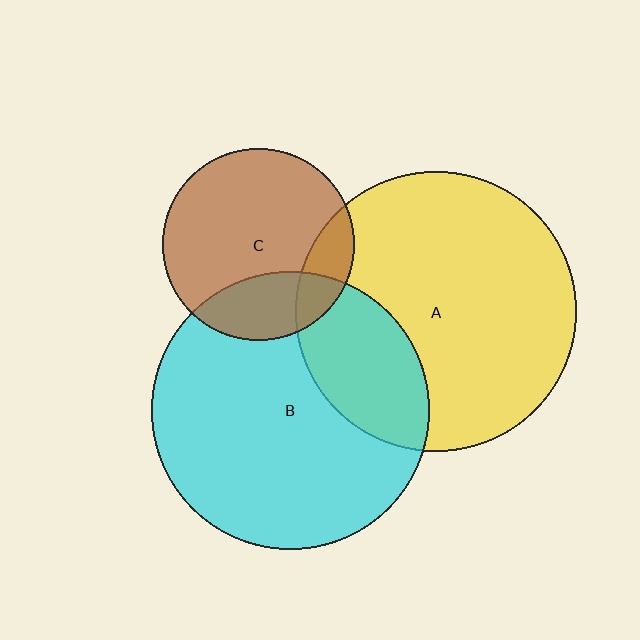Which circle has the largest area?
Circle A (yellow).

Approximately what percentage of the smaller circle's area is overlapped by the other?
Approximately 25%.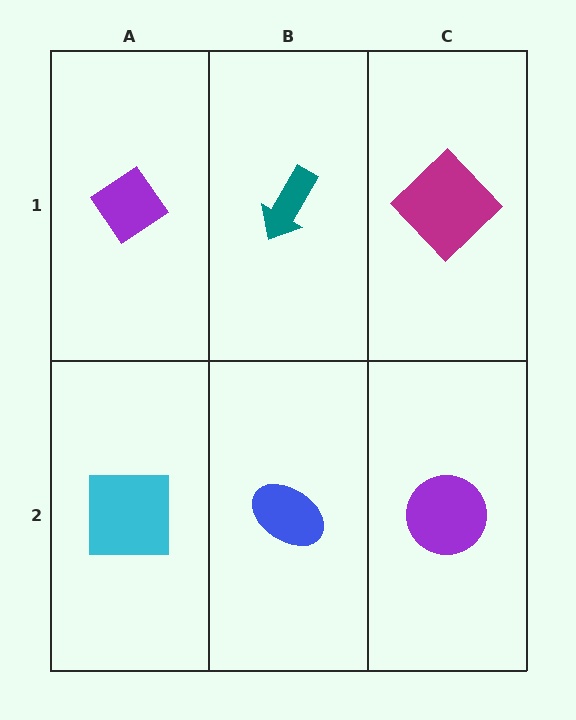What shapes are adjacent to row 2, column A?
A purple diamond (row 1, column A), a blue ellipse (row 2, column B).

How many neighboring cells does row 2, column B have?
3.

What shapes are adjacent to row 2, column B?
A teal arrow (row 1, column B), a cyan square (row 2, column A), a purple circle (row 2, column C).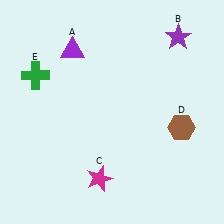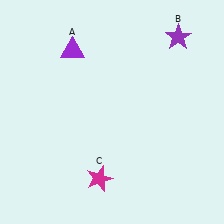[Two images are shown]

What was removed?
The green cross (E), the brown hexagon (D) were removed in Image 2.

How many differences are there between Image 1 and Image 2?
There are 2 differences between the two images.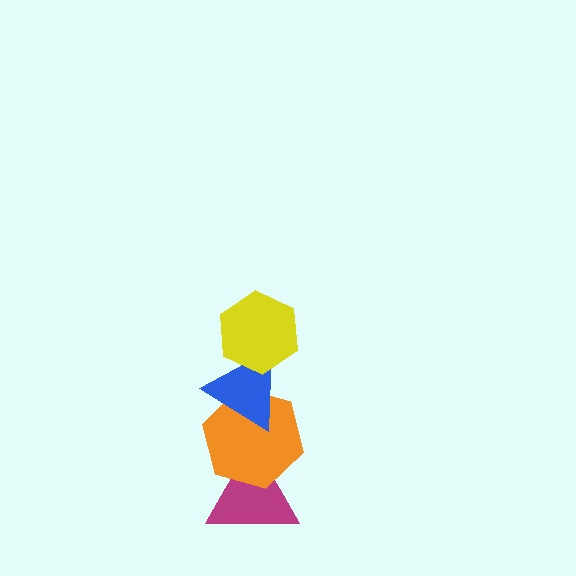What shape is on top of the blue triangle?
The yellow hexagon is on top of the blue triangle.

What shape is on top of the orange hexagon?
The blue triangle is on top of the orange hexagon.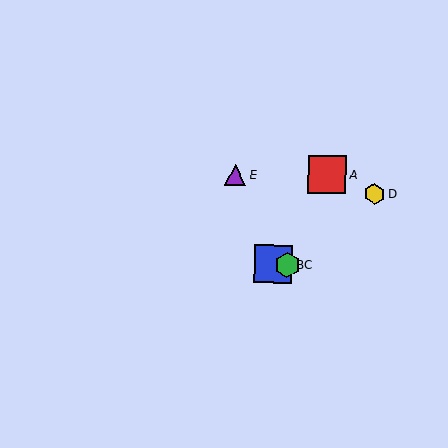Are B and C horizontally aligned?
Yes, both are at y≈264.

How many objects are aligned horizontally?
2 objects (B, C) are aligned horizontally.